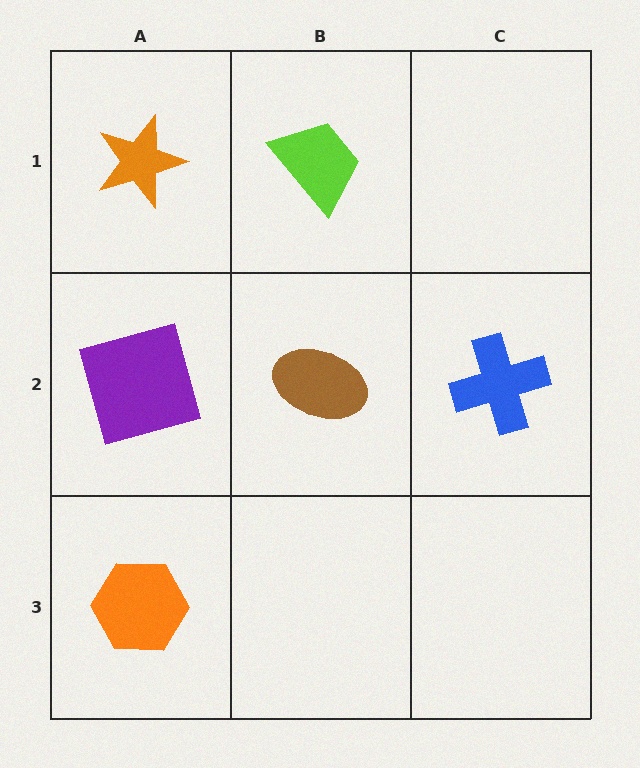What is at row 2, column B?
A brown ellipse.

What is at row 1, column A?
An orange star.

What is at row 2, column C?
A blue cross.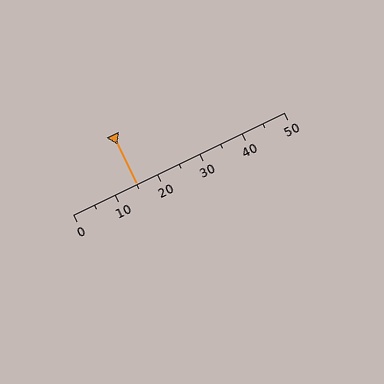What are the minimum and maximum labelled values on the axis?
The axis runs from 0 to 50.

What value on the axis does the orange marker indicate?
The marker indicates approximately 15.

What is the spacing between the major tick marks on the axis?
The major ticks are spaced 10 apart.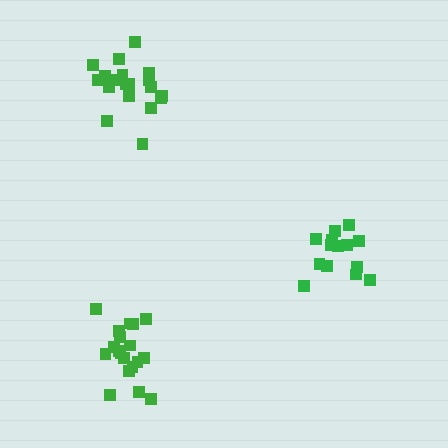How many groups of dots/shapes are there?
There are 3 groups.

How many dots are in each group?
Group 1: 14 dots, Group 2: 20 dots, Group 3: 19 dots (53 total).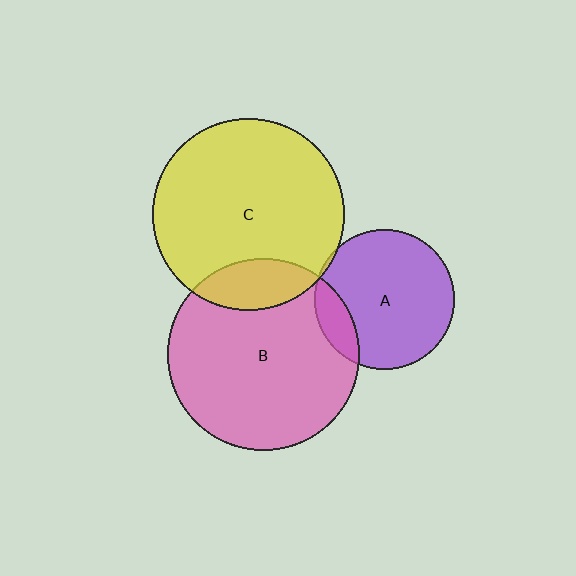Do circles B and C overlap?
Yes.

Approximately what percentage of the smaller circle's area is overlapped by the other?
Approximately 15%.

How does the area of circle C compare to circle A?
Approximately 1.9 times.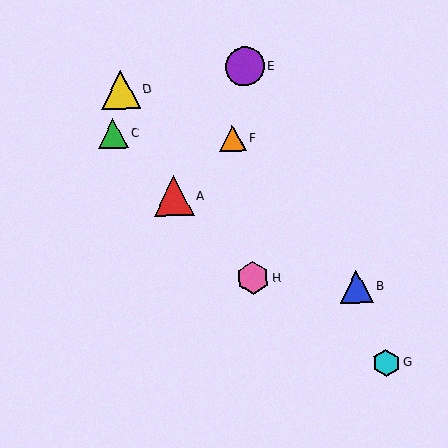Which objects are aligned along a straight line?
Objects A, C, H are aligned along a straight line.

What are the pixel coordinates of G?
Object G is at (386, 363).